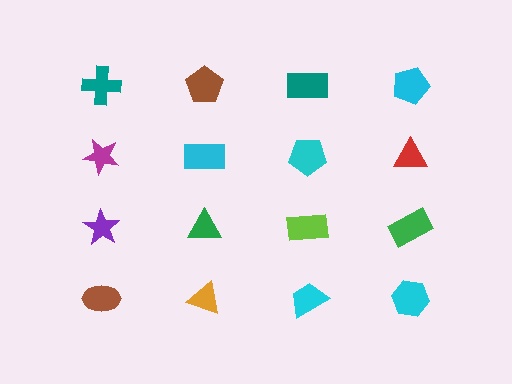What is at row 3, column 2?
A green triangle.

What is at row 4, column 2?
An orange triangle.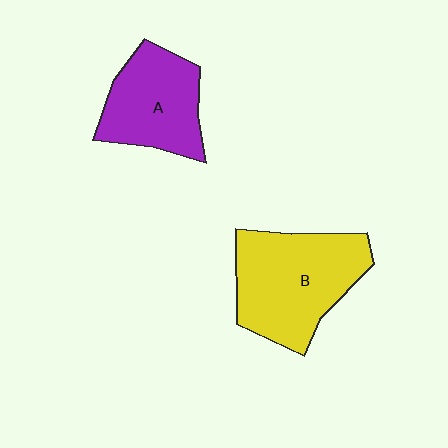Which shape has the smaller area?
Shape A (purple).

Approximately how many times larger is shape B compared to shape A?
Approximately 1.4 times.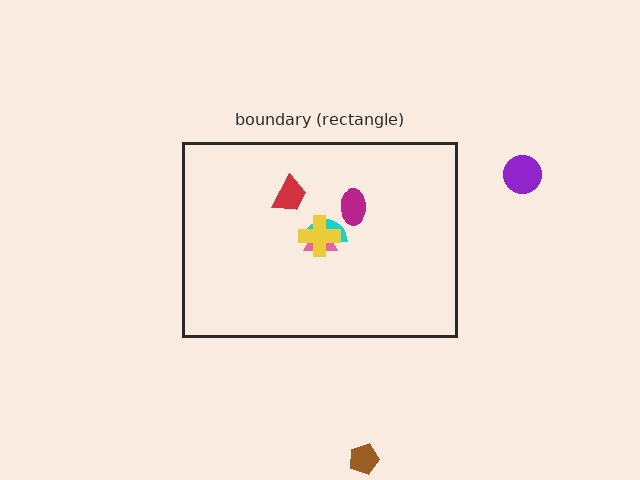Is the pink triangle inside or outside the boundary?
Inside.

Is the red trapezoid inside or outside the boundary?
Inside.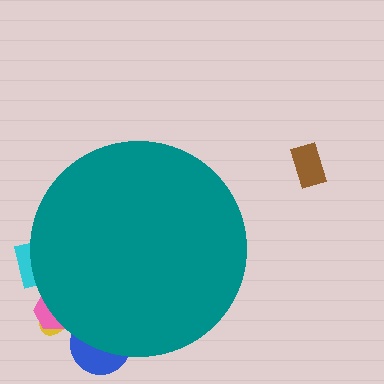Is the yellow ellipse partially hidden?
Yes, the yellow ellipse is partially hidden behind the teal circle.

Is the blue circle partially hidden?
Yes, the blue circle is partially hidden behind the teal circle.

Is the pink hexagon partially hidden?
Yes, the pink hexagon is partially hidden behind the teal circle.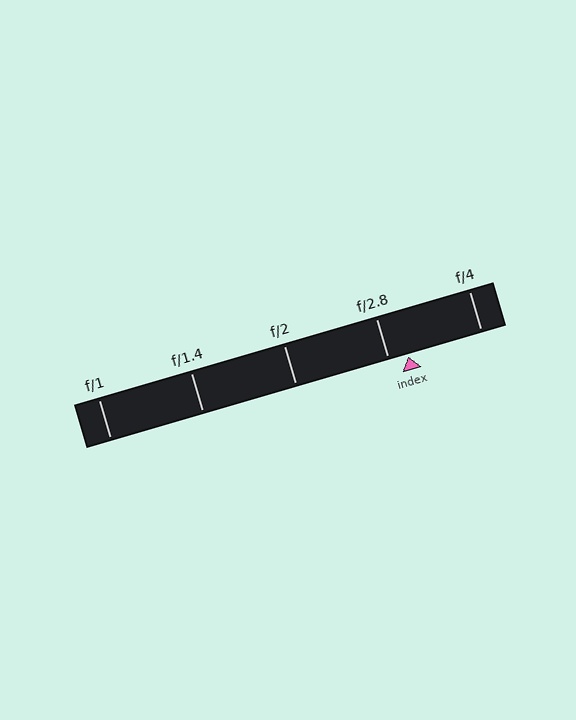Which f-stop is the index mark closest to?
The index mark is closest to f/2.8.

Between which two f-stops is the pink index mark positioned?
The index mark is between f/2.8 and f/4.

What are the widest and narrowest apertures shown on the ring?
The widest aperture shown is f/1 and the narrowest is f/4.